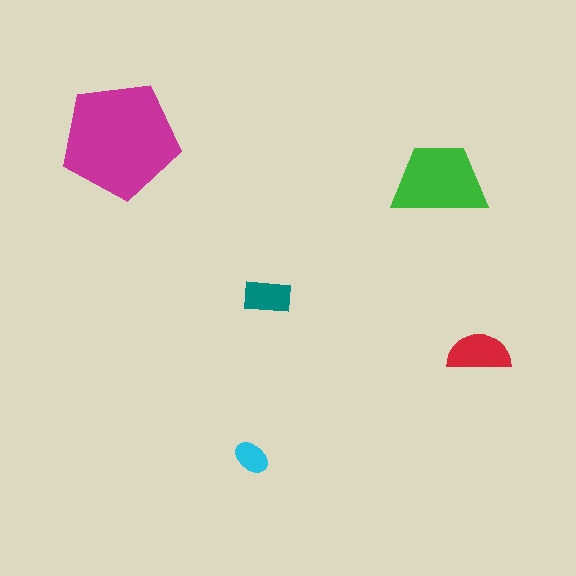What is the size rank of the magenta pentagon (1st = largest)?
1st.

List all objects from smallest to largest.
The cyan ellipse, the teal rectangle, the red semicircle, the green trapezoid, the magenta pentagon.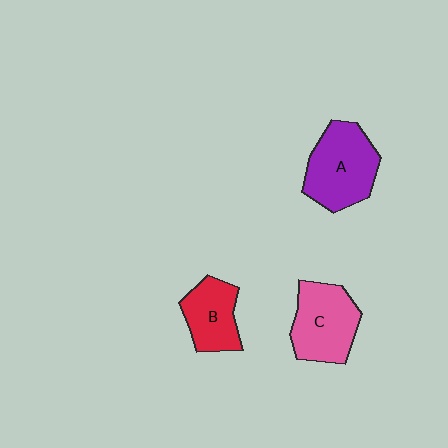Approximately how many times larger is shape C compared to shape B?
Approximately 1.3 times.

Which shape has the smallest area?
Shape B (red).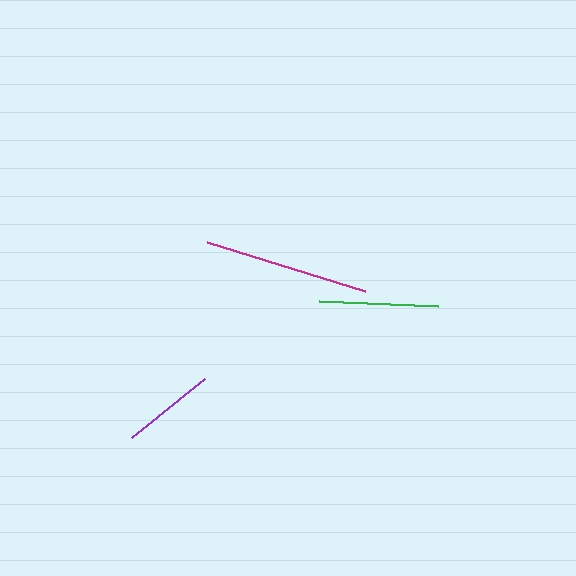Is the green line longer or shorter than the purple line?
The green line is longer than the purple line.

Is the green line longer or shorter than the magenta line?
The magenta line is longer than the green line.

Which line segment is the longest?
The magenta line is the longest at approximately 166 pixels.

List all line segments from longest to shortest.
From longest to shortest: magenta, green, purple.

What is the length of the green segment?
The green segment is approximately 120 pixels long.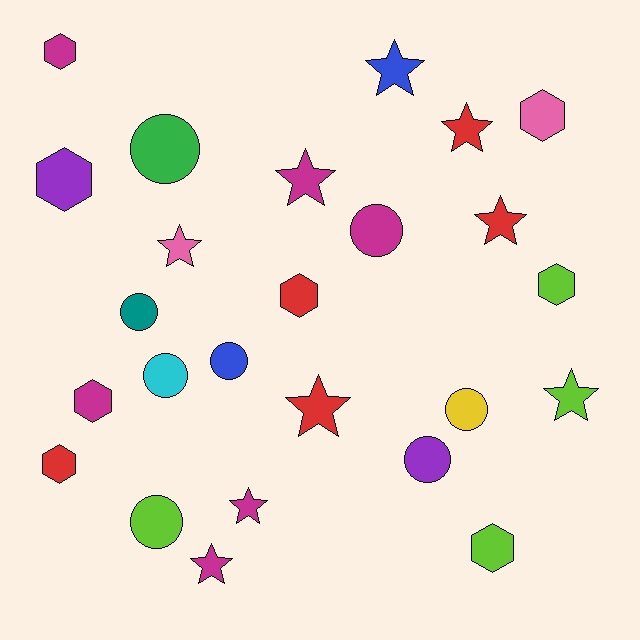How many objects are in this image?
There are 25 objects.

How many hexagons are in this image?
There are 8 hexagons.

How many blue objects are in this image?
There are 2 blue objects.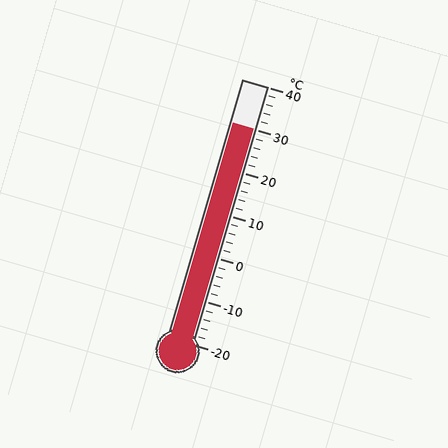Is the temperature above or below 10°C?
The temperature is above 10°C.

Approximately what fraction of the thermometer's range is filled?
The thermometer is filled to approximately 85% of its range.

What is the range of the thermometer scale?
The thermometer scale ranges from -20°C to 40°C.